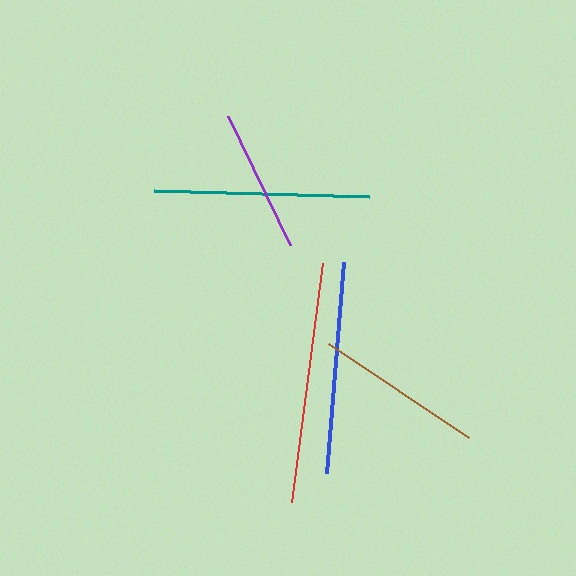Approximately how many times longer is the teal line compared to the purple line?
The teal line is approximately 1.5 times the length of the purple line.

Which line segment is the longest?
The red line is the longest at approximately 242 pixels.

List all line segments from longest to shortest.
From longest to shortest: red, teal, blue, brown, purple.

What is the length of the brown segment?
The brown segment is approximately 169 pixels long.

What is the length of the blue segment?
The blue segment is approximately 212 pixels long.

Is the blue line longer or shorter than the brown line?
The blue line is longer than the brown line.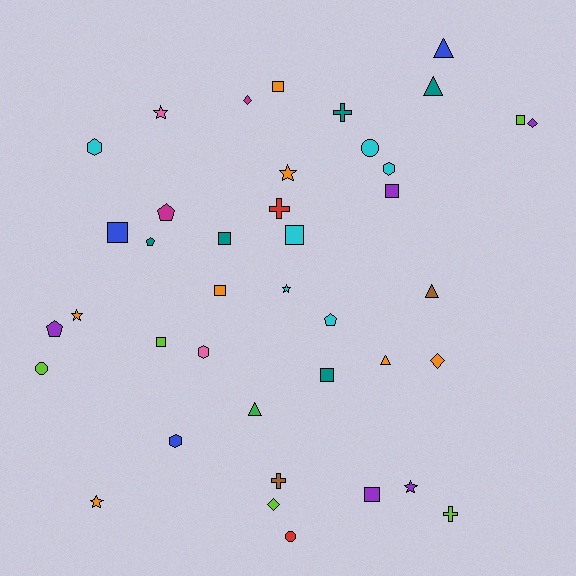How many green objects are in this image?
There is 1 green object.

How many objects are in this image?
There are 40 objects.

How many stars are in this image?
There are 6 stars.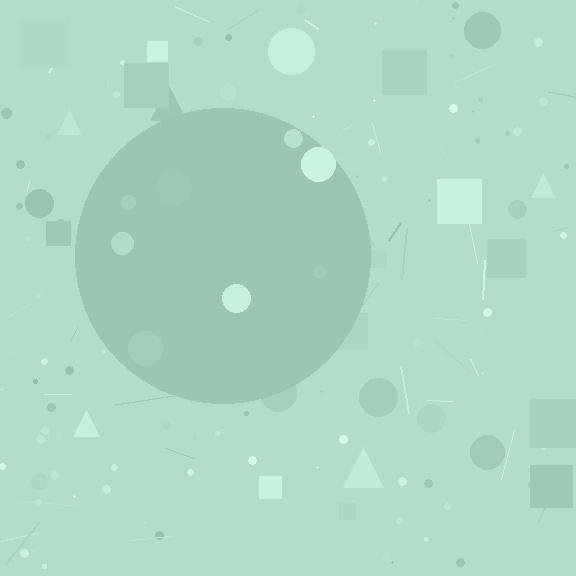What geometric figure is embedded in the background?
A circle is embedded in the background.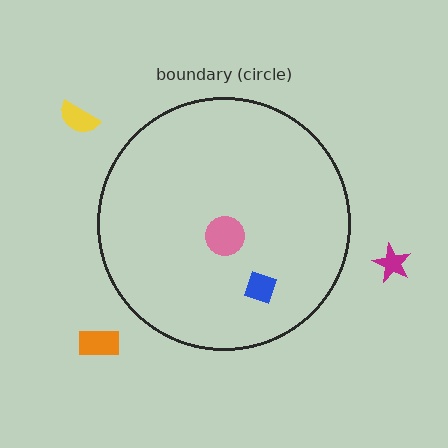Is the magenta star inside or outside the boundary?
Outside.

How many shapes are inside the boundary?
2 inside, 3 outside.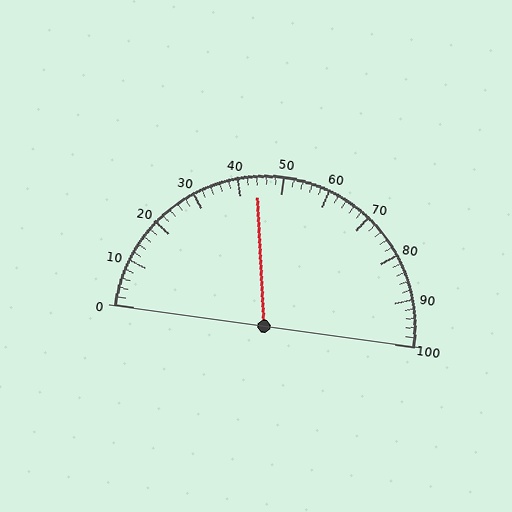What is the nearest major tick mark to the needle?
The nearest major tick mark is 40.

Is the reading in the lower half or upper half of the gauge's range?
The reading is in the lower half of the range (0 to 100).